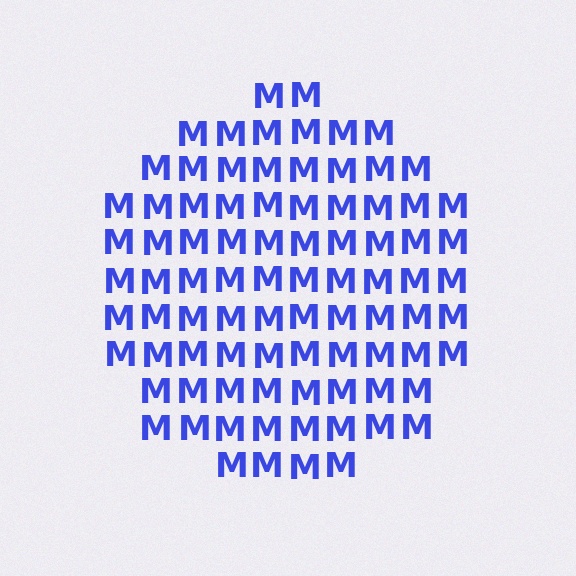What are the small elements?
The small elements are letter M's.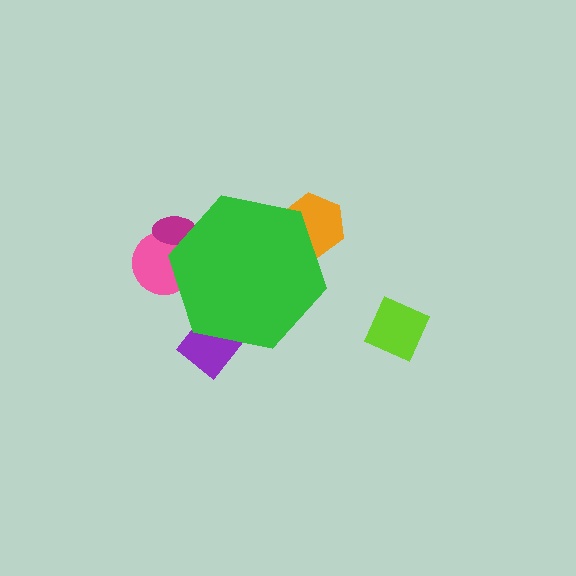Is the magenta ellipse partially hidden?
Yes, the magenta ellipse is partially hidden behind the green hexagon.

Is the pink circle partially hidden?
Yes, the pink circle is partially hidden behind the green hexagon.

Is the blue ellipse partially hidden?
Yes, the blue ellipse is partially hidden behind the green hexagon.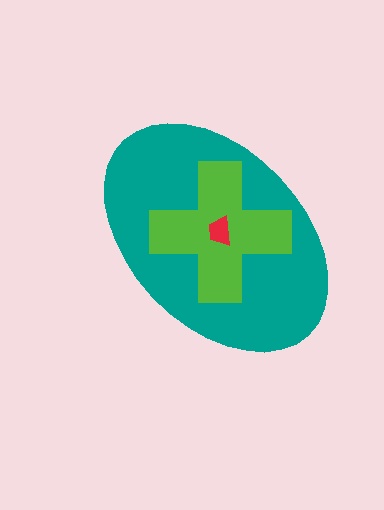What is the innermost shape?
The red trapezoid.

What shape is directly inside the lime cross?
The red trapezoid.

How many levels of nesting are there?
3.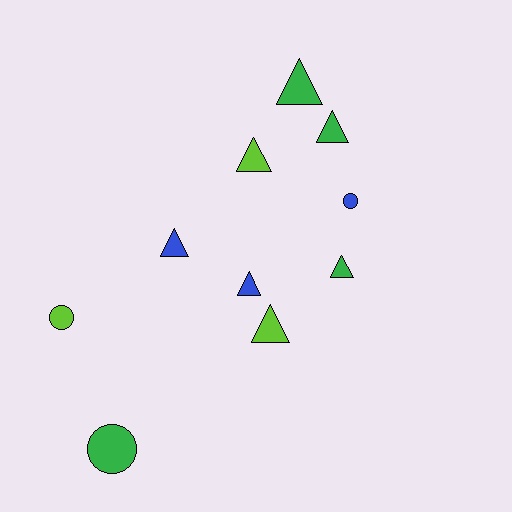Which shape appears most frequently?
Triangle, with 7 objects.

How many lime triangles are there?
There are 2 lime triangles.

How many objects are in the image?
There are 10 objects.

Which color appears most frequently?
Green, with 4 objects.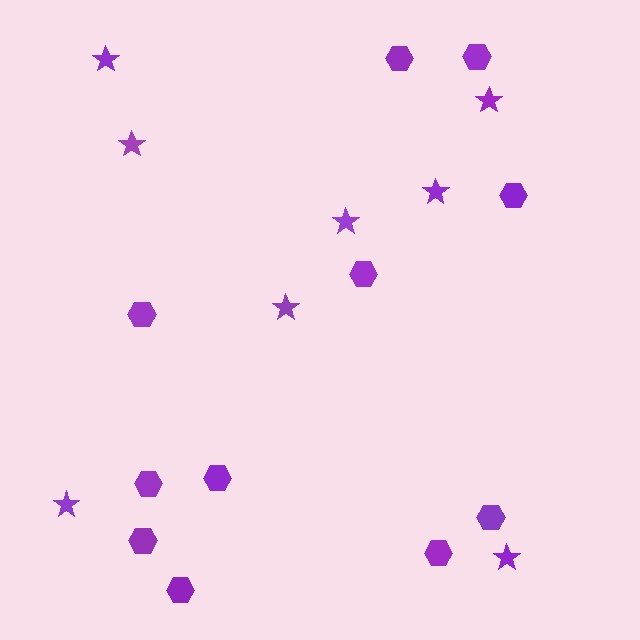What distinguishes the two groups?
There are 2 groups: one group of hexagons (11) and one group of stars (8).